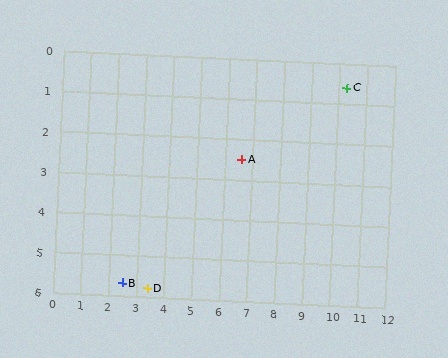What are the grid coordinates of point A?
Point A is at approximately (6.6, 2.5).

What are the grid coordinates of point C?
Point C is at approximately (10.3, 0.6).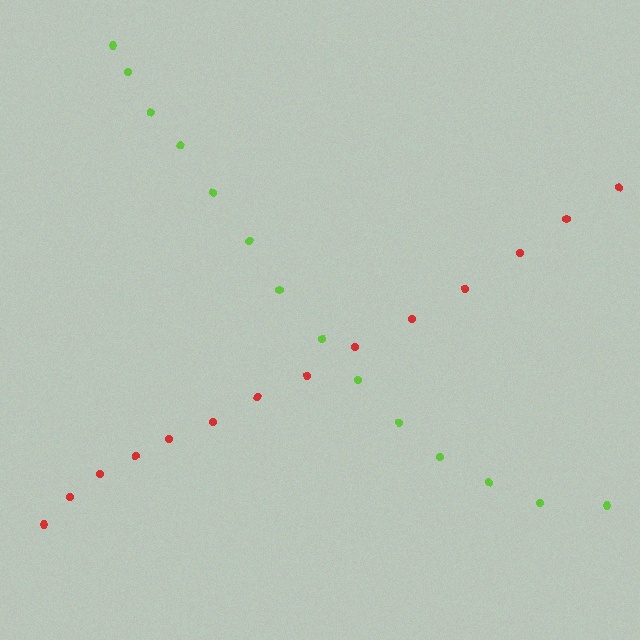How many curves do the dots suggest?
There are 2 distinct paths.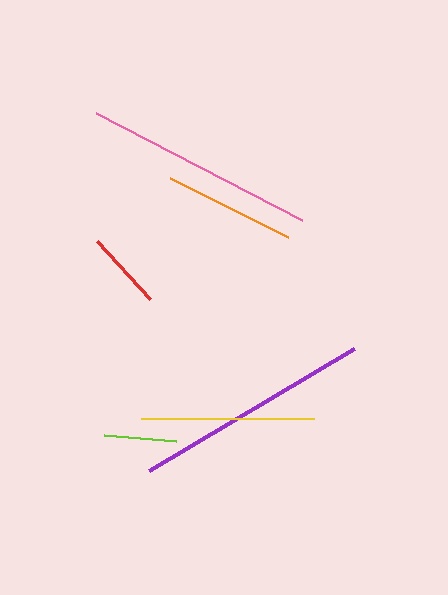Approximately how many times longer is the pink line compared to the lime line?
The pink line is approximately 3.2 times the length of the lime line.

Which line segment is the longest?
The purple line is the longest at approximately 239 pixels.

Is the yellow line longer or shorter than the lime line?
The yellow line is longer than the lime line.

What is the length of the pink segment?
The pink segment is approximately 232 pixels long.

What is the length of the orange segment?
The orange segment is approximately 132 pixels long.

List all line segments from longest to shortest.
From longest to shortest: purple, pink, yellow, orange, red, lime.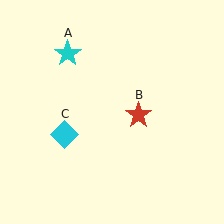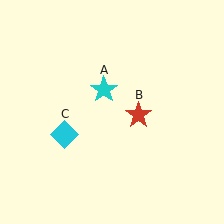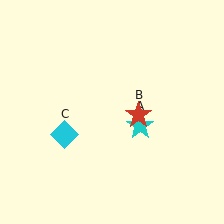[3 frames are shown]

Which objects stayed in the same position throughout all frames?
Red star (object B) and cyan diamond (object C) remained stationary.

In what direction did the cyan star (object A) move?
The cyan star (object A) moved down and to the right.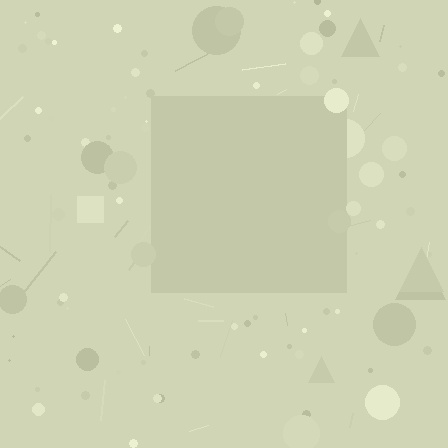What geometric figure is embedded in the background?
A square is embedded in the background.